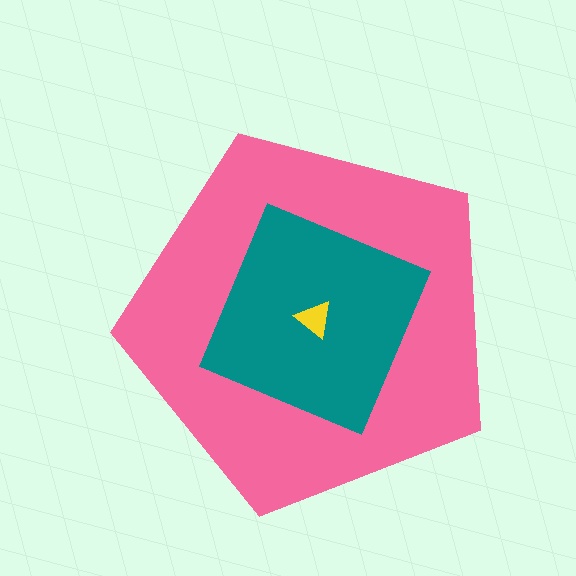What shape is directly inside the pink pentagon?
The teal square.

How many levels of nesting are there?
3.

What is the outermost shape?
The pink pentagon.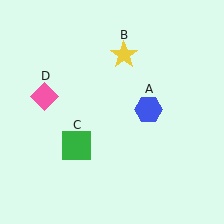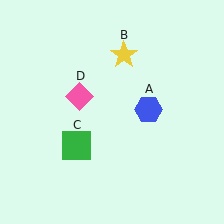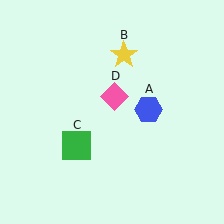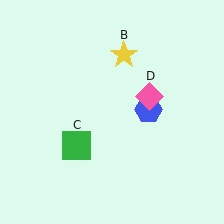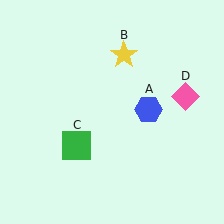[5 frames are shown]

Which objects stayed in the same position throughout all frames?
Blue hexagon (object A) and yellow star (object B) and green square (object C) remained stationary.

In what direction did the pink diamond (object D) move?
The pink diamond (object D) moved right.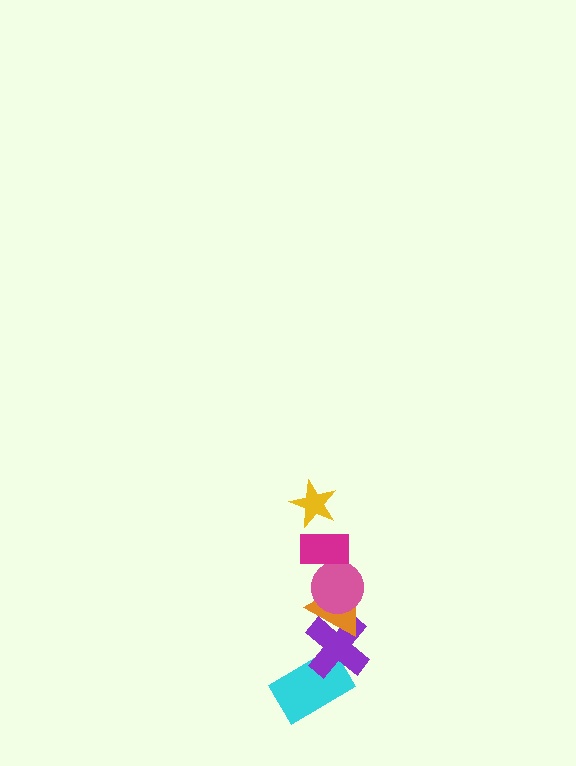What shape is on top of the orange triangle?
The pink circle is on top of the orange triangle.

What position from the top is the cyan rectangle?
The cyan rectangle is 6th from the top.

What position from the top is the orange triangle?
The orange triangle is 4th from the top.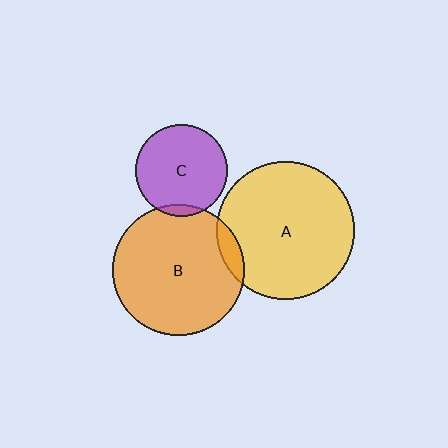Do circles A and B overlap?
Yes.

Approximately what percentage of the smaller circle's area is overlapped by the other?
Approximately 5%.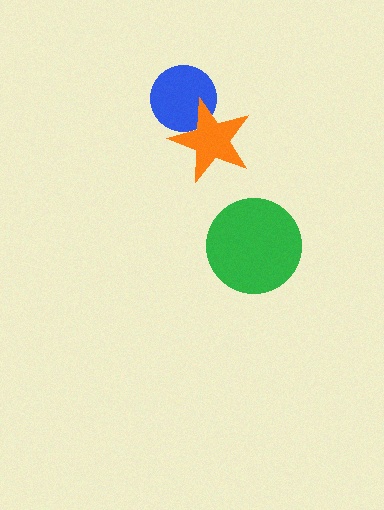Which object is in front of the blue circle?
The orange star is in front of the blue circle.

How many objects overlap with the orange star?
1 object overlaps with the orange star.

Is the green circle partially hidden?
No, no other shape covers it.